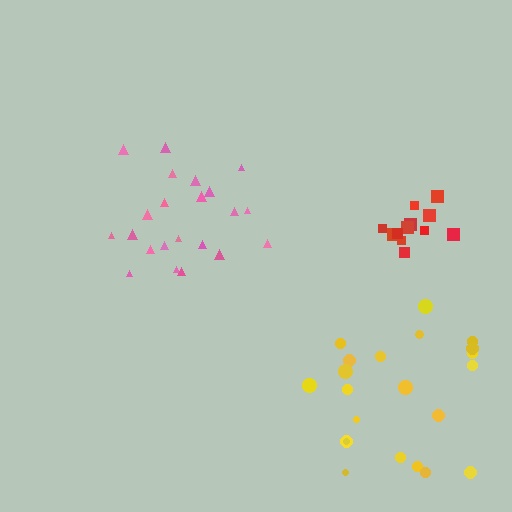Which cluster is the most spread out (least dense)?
Yellow.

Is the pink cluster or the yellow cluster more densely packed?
Pink.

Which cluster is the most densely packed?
Red.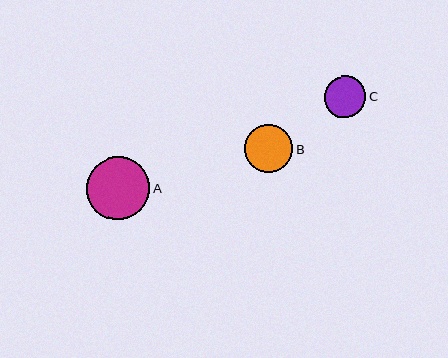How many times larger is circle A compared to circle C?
Circle A is approximately 1.5 times the size of circle C.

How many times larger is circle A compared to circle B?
Circle A is approximately 1.3 times the size of circle B.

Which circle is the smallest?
Circle C is the smallest with a size of approximately 42 pixels.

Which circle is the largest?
Circle A is the largest with a size of approximately 64 pixels.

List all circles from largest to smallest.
From largest to smallest: A, B, C.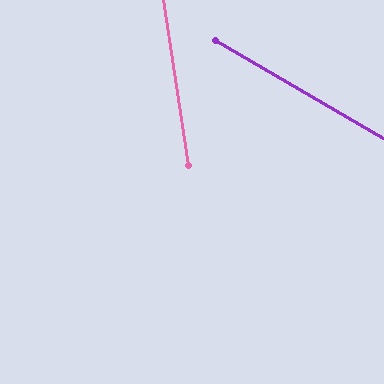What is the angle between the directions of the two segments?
Approximately 51 degrees.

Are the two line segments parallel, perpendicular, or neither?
Neither parallel nor perpendicular — they differ by about 51°.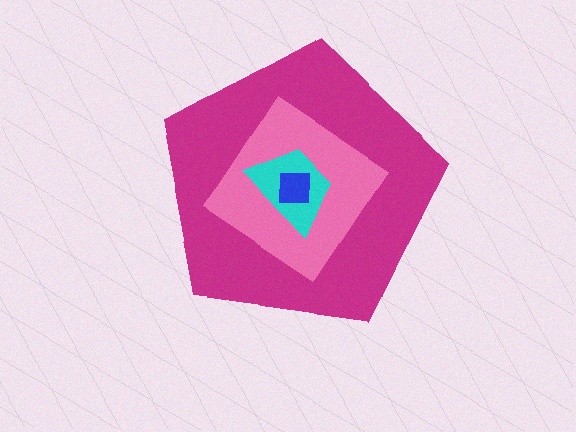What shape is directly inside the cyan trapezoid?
The blue square.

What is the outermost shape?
The magenta pentagon.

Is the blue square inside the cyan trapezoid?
Yes.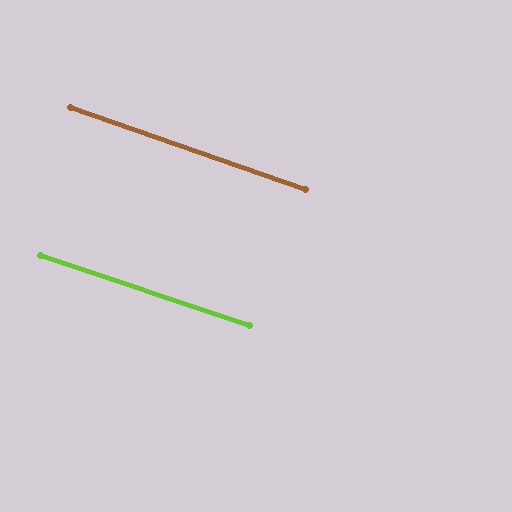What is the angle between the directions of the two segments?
Approximately 1 degree.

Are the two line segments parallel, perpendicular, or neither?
Parallel — their directions differ by only 0.8°.